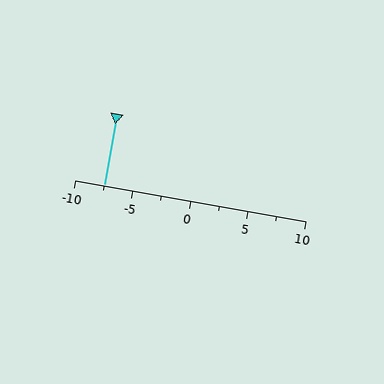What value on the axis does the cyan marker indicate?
The marker indicates approximately -7.5.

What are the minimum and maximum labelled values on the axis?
The axis runs from -10 to 10.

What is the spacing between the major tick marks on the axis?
The major ticks are spaced 5 apart.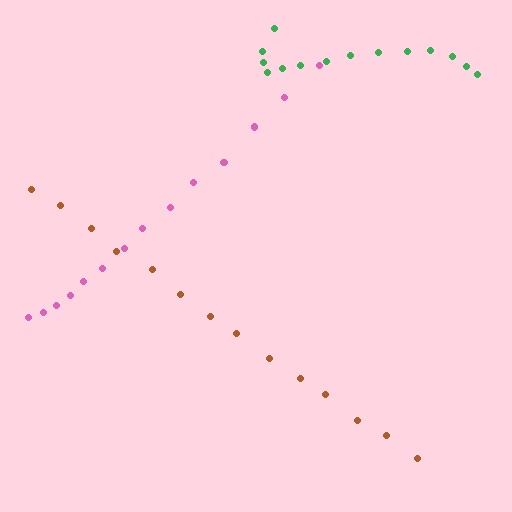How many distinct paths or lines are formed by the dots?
There are 3 distinct paths.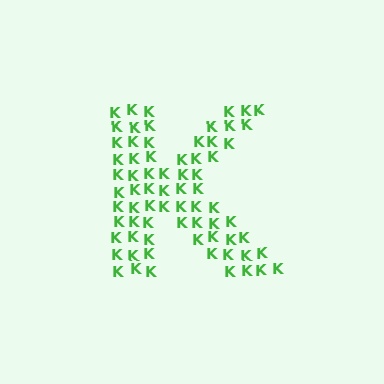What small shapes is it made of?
It is made of small letter K's.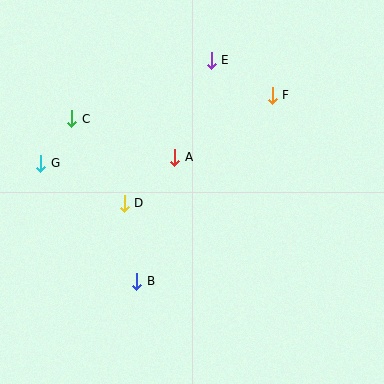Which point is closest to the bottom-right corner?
Point B is closest to the bottom-right corner.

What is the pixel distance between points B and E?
The distance between B and E is 233 pixels.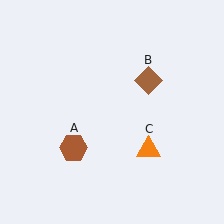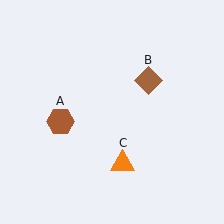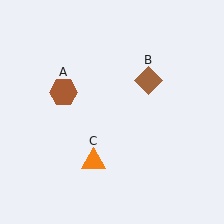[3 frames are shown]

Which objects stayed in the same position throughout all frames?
Brown diamond (object B) remained stationary.